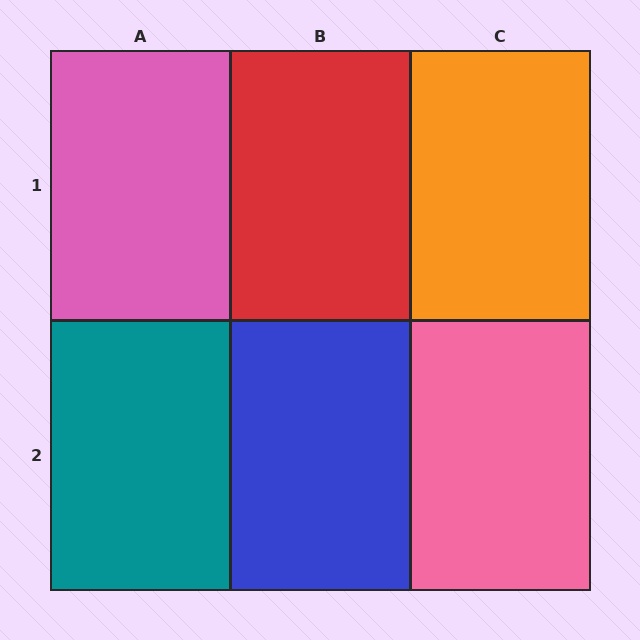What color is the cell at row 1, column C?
Orange.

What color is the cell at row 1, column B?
Red.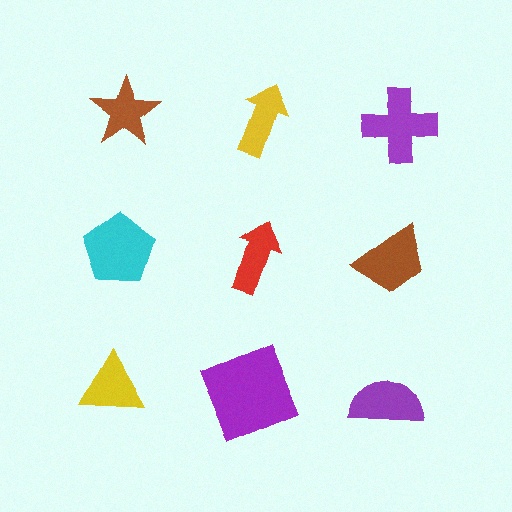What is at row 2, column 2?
A red arrow.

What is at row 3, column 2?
A purple square.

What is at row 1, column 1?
A brown star.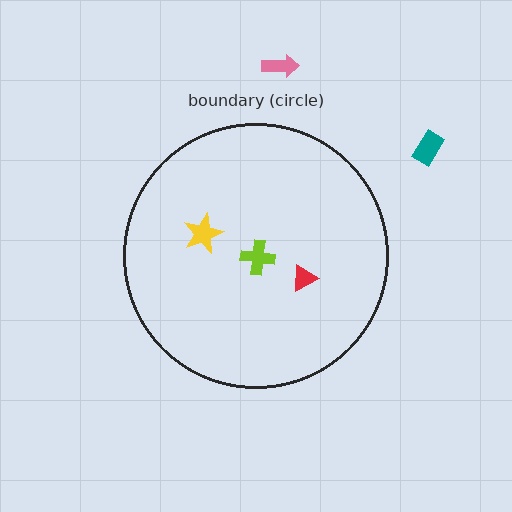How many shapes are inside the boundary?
3 inside, 2 outside.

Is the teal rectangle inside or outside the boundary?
Outside.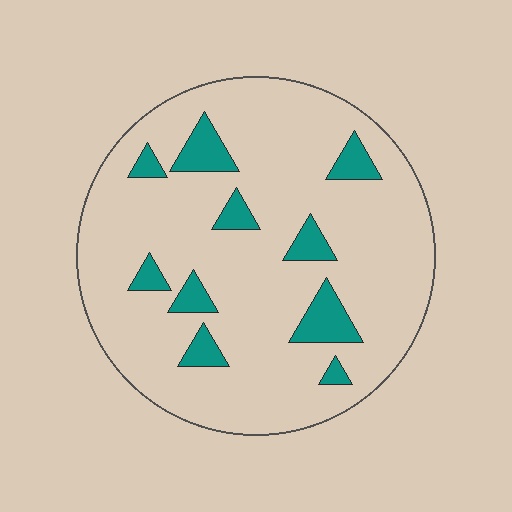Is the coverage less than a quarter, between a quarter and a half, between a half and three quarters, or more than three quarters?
Less than a quarter.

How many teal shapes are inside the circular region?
10.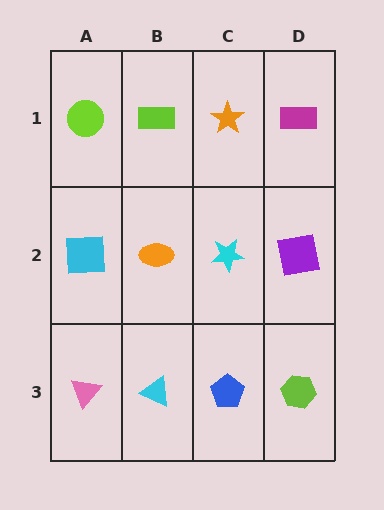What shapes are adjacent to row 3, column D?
A purple square (row 2, column D), a blue pentagon (row 3, column C).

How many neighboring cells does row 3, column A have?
2.